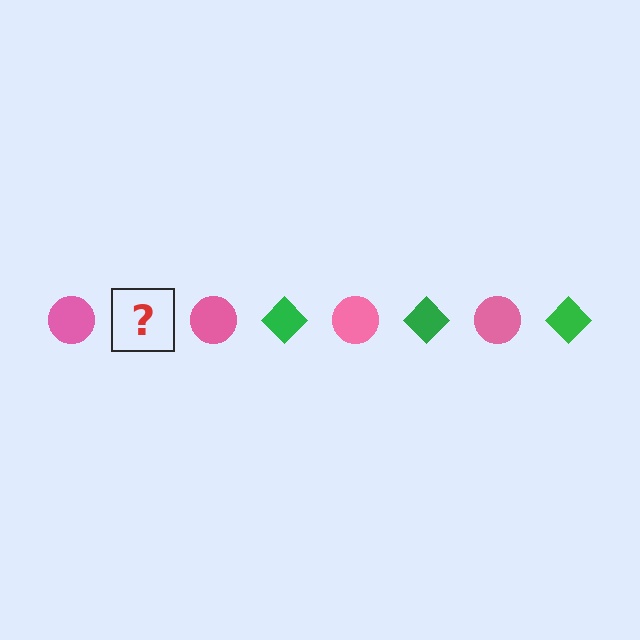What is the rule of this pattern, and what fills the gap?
The rule is that the pattern alternates between pink circle and green diamond. The gap should be filled with a green diamond.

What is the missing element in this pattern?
The missing element is a green diamond.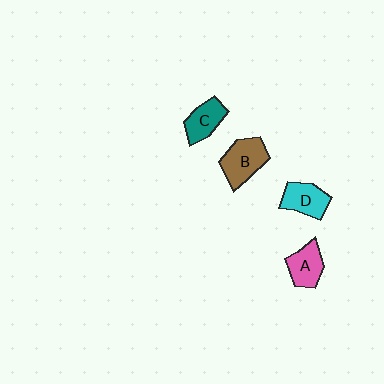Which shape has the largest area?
Shape B (brown).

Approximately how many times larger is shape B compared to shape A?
Approximately 1.3 times.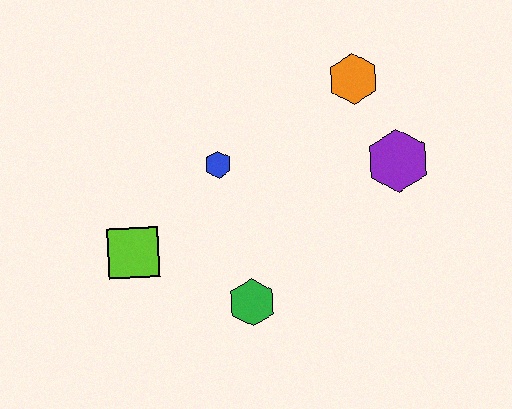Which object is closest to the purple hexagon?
The orange hexagon is closest to the purple hexagon.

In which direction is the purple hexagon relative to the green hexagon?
The purple hexagon is to the right of the green hexagon.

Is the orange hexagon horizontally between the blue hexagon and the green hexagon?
No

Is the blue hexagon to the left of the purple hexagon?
Yes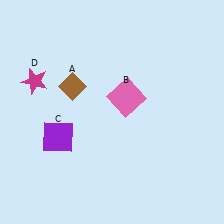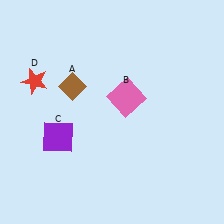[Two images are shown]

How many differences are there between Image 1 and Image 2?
There is 1 difference between the two images.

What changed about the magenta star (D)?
In Image 1, D is magenta. In Image 2, it changed to red.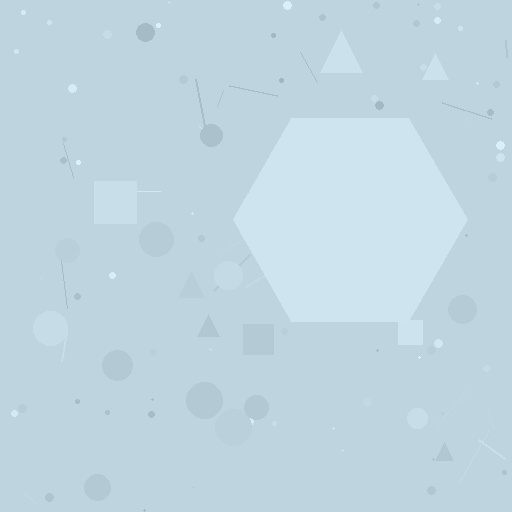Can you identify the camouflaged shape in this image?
The camouflaged shape is a hexagon.